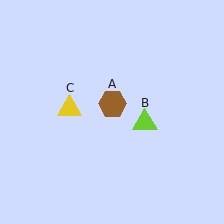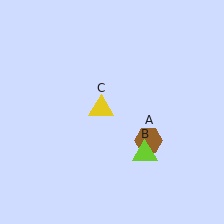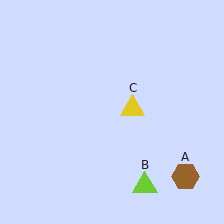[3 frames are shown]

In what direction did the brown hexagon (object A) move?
The brown hexagon (object A) moved down and to the right.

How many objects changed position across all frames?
3 objects changed position: brown hexagon (object A), lime triangle (object B), yellow triangle (object C).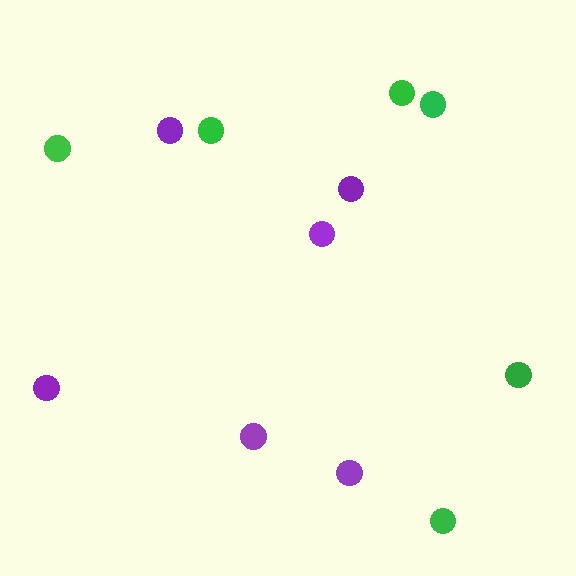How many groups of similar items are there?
There are 2 groups: one group of purple circles (6) and one group of green circles (6).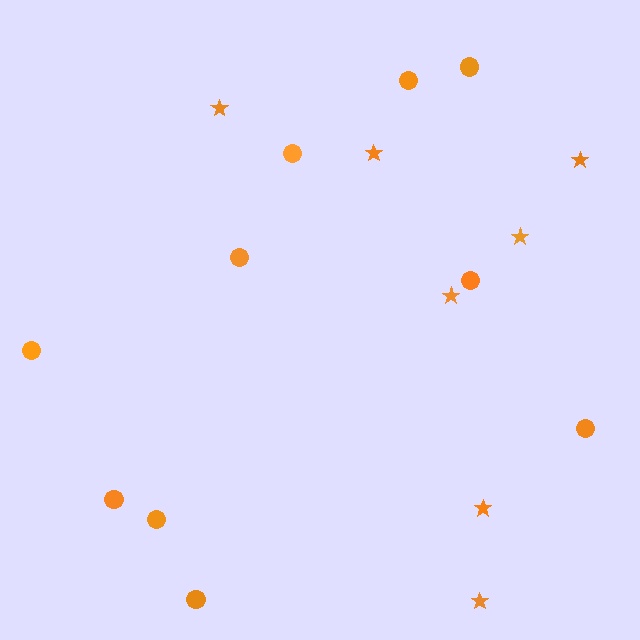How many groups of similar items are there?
There are 2 groups: one group of stars (7) and one group of circles (10).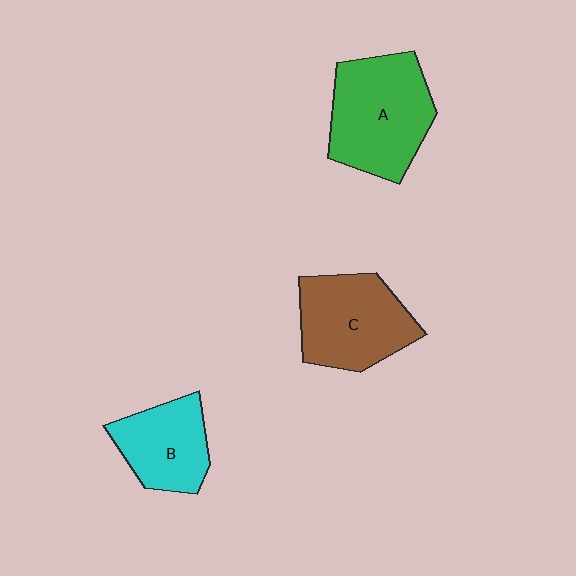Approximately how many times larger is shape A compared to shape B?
Approximately 1.5 times.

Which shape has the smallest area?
Shape B (cyan).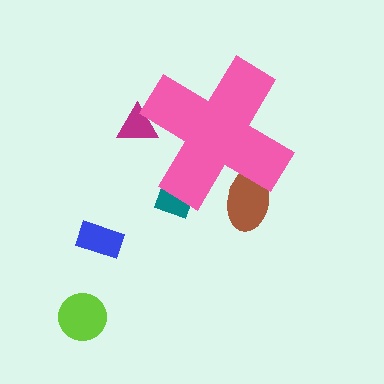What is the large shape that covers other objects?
A pink cross.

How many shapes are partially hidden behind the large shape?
3 shapes are partially hidden.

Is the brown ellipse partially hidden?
Yes, the brown ellipse is partially hidden behind the pink cross.